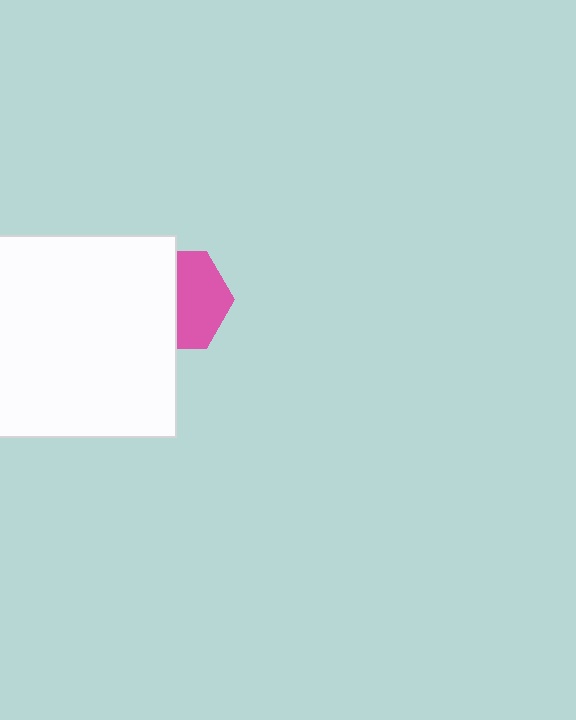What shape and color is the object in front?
The object in front is a white rectangle.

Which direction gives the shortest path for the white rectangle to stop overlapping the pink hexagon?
Moving left gives the shortest separation.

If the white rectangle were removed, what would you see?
You would see the complete pink hexagon.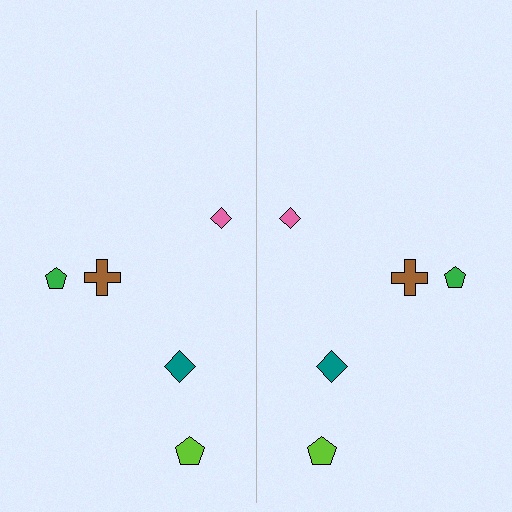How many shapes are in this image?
There are 10 shapes in this image.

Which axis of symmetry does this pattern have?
The pattern has a vertical axis of symmetry running through the center of the image.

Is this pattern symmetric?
Yes, this pattern has bilateral (reflection) symmetry.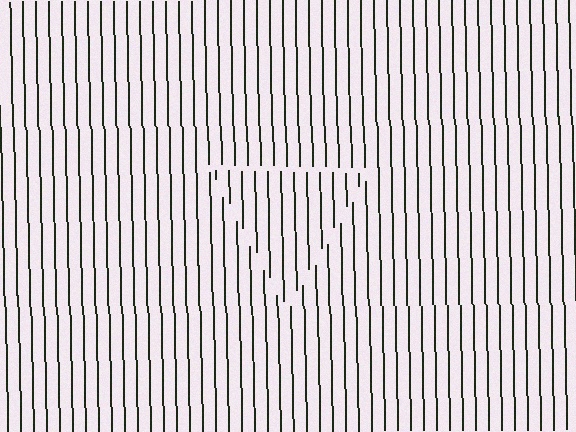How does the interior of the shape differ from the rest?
The interior of the shape contains the same grating, shifted by half a period — the contour is defined by the phase discontinuity where line-ends from the inner and outer gratings abut.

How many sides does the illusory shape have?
3 sides — the line-ends trace a triangle.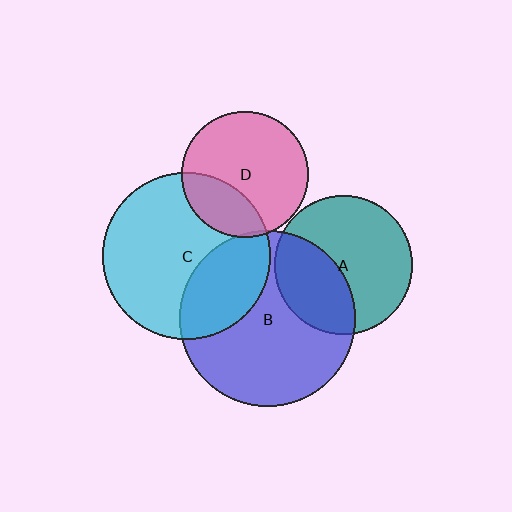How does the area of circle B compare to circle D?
Approximately 1.9 times.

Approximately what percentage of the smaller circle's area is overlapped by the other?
Approximately 5%.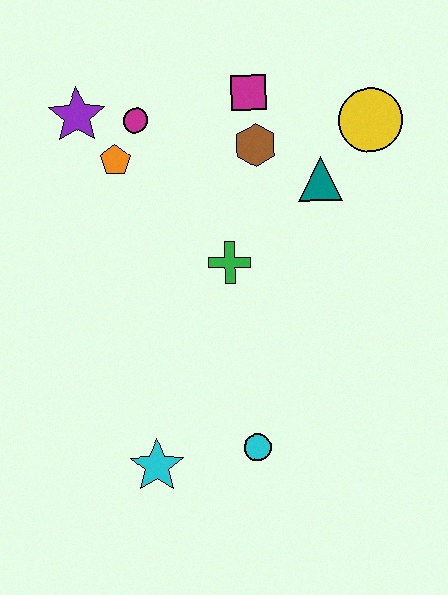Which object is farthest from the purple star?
The cyan circle is farthest from the purple star.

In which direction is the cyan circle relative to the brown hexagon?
The cyan circle is below the brown hexagon.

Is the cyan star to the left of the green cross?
Yes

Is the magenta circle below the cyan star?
No